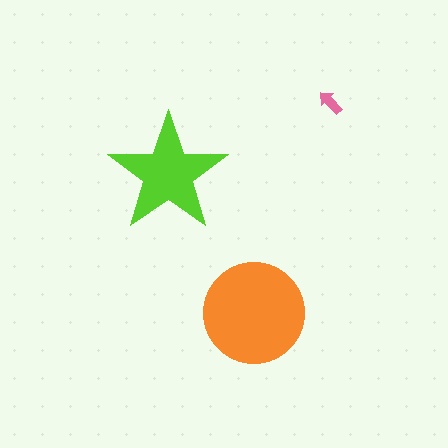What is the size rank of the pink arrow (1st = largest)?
3rd.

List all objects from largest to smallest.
The orange circle, the lime star, the pink arrow.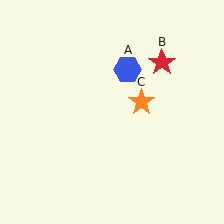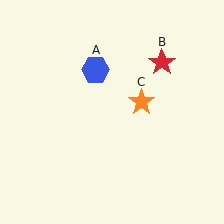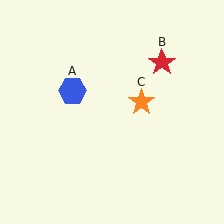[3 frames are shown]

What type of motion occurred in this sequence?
The blue hexagon (object A) rotated counterclockwise around the center of the scene.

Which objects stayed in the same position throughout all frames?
Red star (object B) and orange star (object C) remained stationary.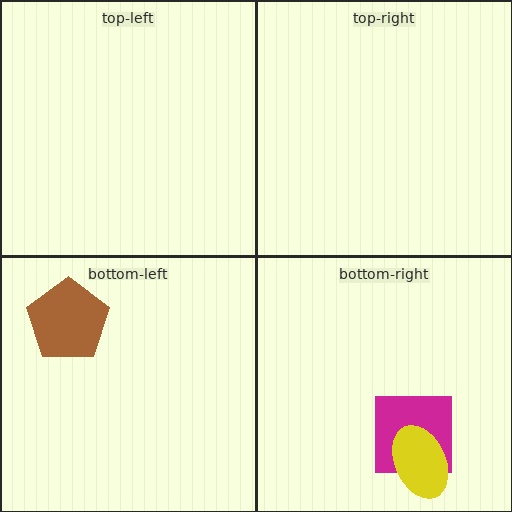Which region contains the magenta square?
The bottom-right region.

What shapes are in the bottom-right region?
The magenta square, the yellow ellipse.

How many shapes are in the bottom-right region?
2.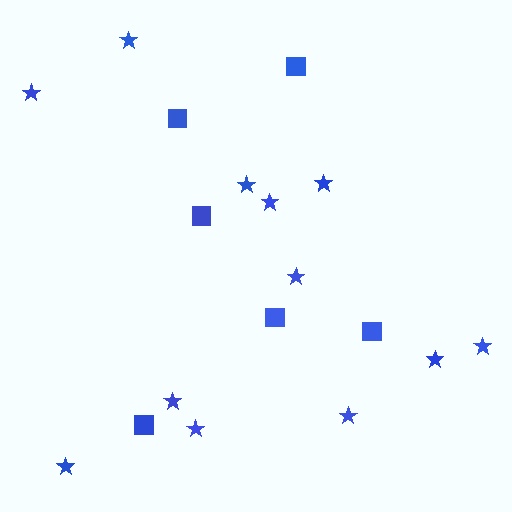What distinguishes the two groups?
There are 2 groups: one group of squares (6) and one group of stars (12).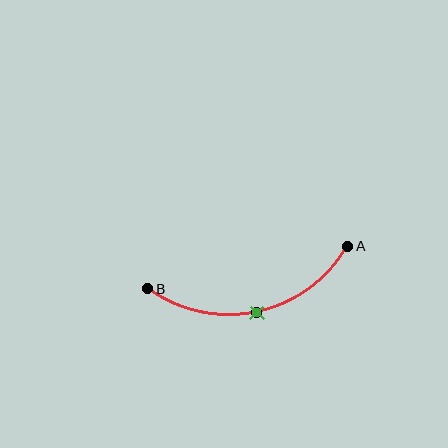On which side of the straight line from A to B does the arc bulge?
The arc bulges below the straight line connecting A and B.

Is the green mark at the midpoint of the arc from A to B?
Yes. The green mark lies on the arc at equal arc-length from both A and B — it is the arc midpoint.